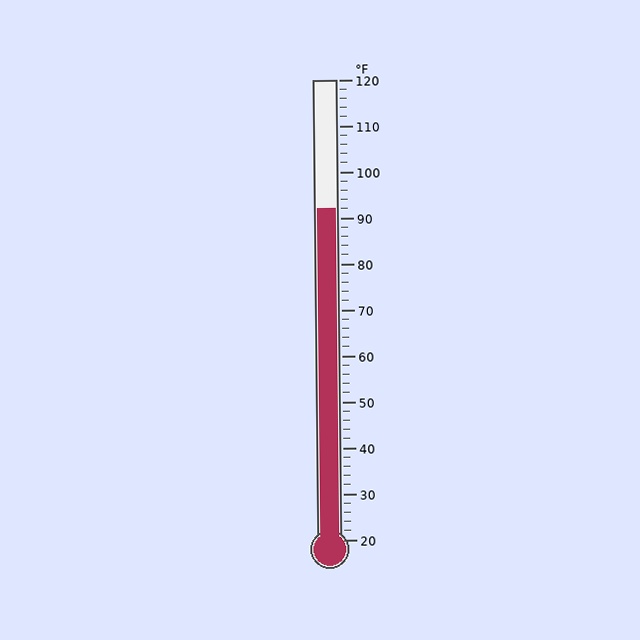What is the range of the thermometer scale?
The thermometer scale ranges from 20°F to 120°F.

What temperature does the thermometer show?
The thermometer shows approximately 92°F.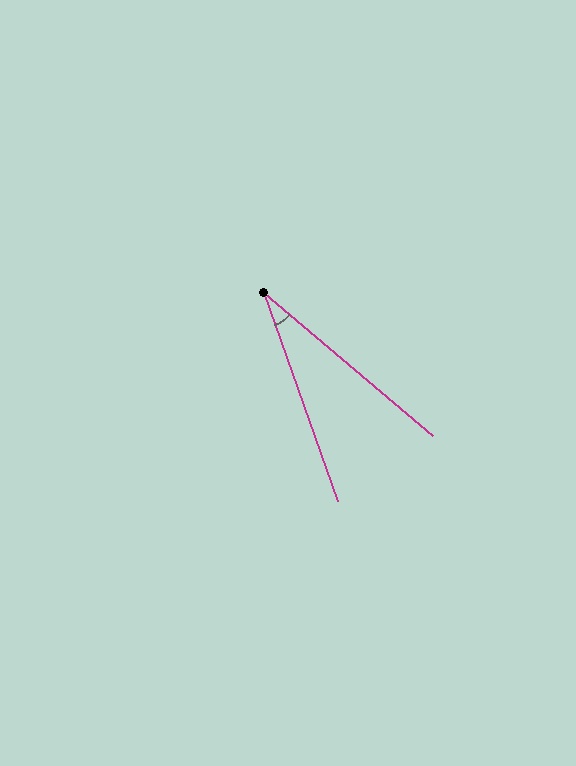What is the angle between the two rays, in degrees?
Approximately 30 degrees.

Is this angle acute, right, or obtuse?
It is acute.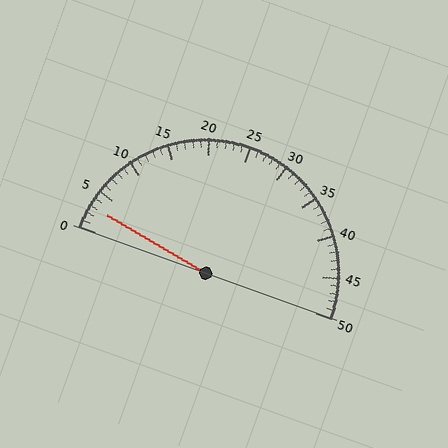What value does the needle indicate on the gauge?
The needle indicates approximately 3.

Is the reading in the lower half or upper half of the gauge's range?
The reading is in the lower half of the range (0 to 50).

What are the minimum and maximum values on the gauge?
The gauge ranges from 0 to 50.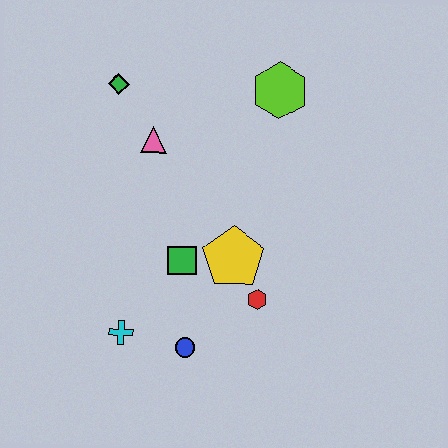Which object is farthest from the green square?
The lime hexagon is farthest from the green square.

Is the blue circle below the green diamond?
Yes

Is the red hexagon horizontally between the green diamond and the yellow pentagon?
No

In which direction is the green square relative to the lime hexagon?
The green square is below the lime hexagon.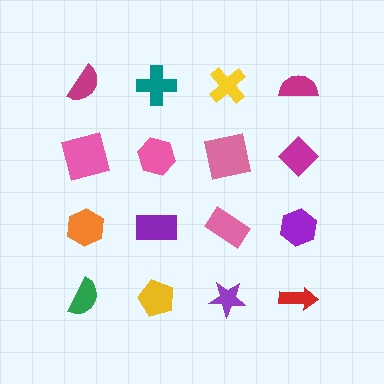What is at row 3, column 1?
An orange hexagon.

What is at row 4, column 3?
A purple star.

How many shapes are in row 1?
4 shapes.